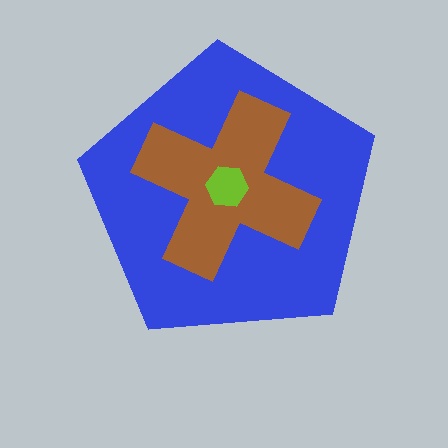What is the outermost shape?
The blue pentagon.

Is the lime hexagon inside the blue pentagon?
Yes.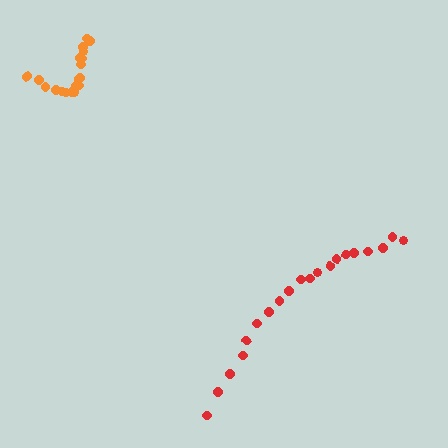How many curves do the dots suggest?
There are 2 distinct paths.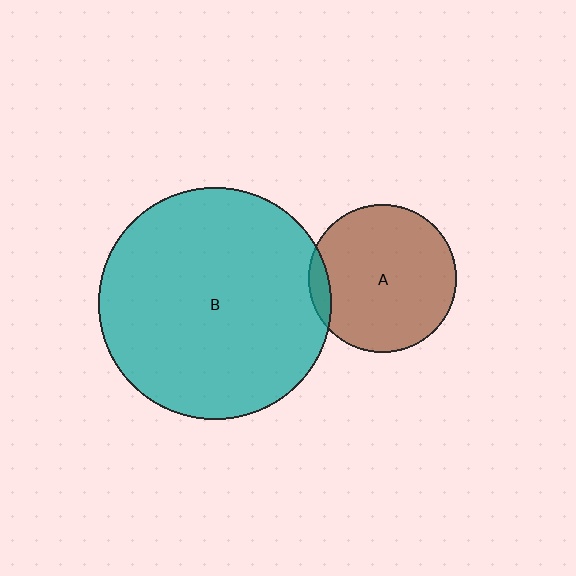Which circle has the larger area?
Circle B (teal).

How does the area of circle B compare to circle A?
Approximately 2.5 times.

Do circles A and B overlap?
Yes.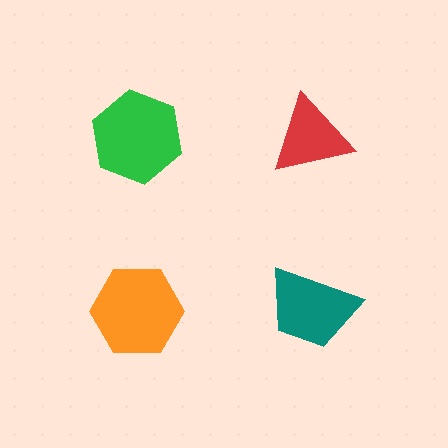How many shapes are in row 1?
2 shapes.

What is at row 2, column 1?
An orange hexagon.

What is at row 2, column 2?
A teal trapezoid.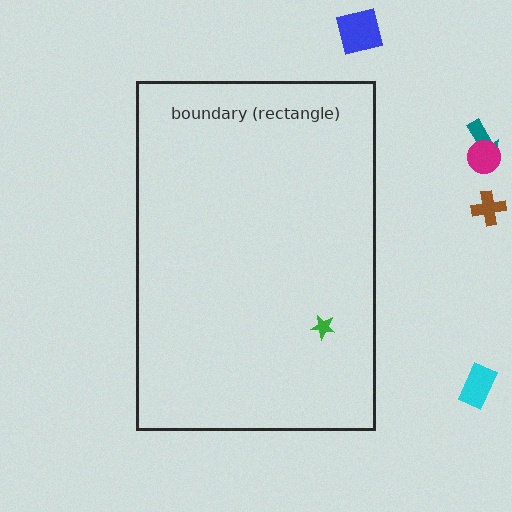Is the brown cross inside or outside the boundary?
Outside.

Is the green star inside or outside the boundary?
Inside.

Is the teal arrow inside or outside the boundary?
Outside.